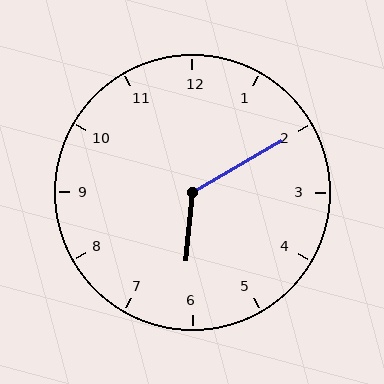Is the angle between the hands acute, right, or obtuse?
It is obtuse.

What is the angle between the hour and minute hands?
Approximately 125 degrees.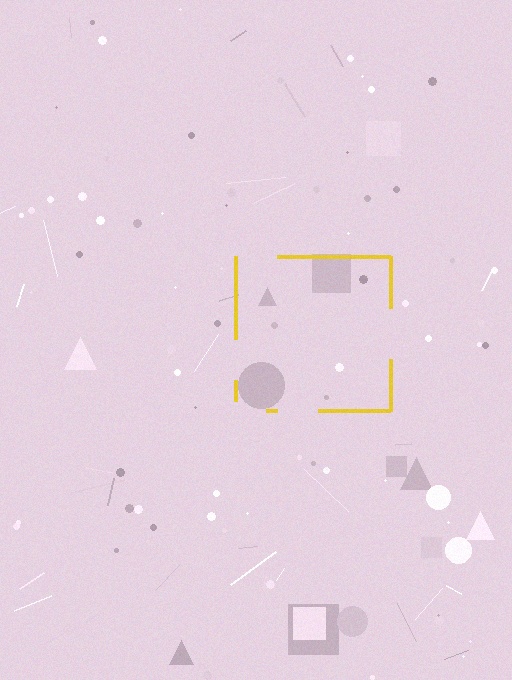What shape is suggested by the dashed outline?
The dashed outline suggests a square.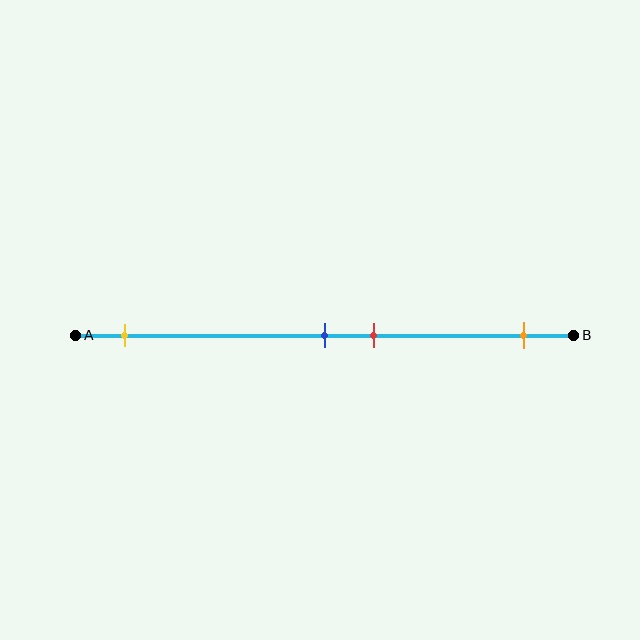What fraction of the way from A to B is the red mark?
The red mark is approximately 60% (0.6) of the way from A to B.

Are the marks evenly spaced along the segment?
No, the marks are not evenly spaced.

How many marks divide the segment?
There are 4 marks dividing the segment.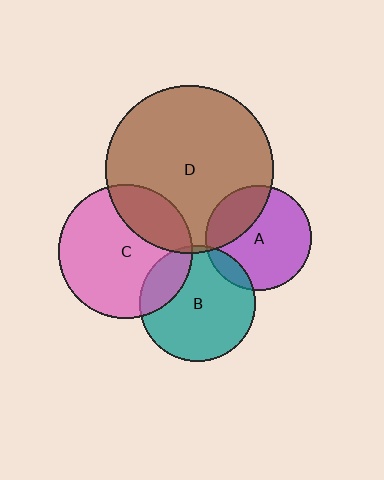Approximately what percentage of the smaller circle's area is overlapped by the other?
Approximately 25%.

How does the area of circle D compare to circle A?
Approximately 2.5 times.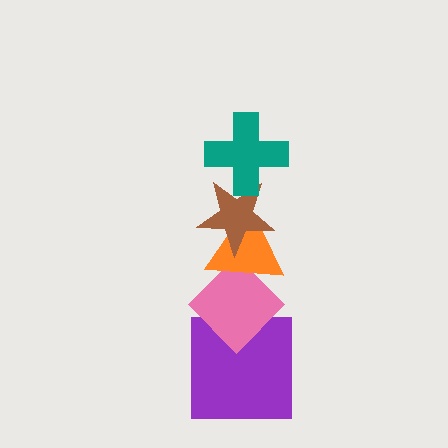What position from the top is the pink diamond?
The pink diamond is 4th from the top.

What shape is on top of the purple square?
The pink diamond is on top of the purple square.